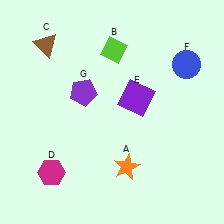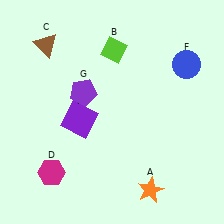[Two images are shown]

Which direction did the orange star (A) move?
The orange star (A) moved right.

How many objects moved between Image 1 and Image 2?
2 objects moved between the two images.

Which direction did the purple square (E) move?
The purple square (E) moved left.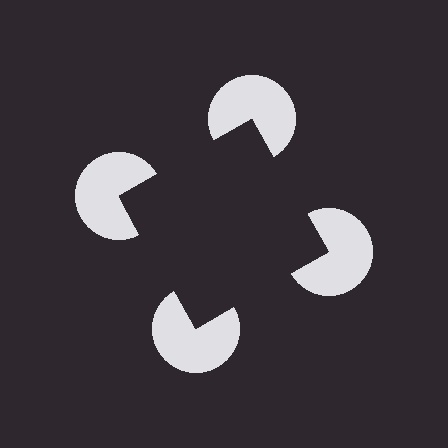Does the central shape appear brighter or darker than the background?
It typically appears slightly darker than the background, even though no actual brightness change is drawn.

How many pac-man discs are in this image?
There are 4 — one at each vertex of the illusory square.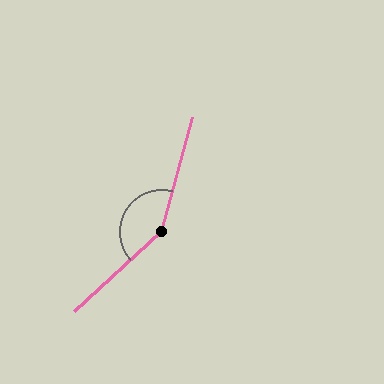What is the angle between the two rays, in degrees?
Approximately 148 degrees.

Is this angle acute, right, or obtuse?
It is obtuse.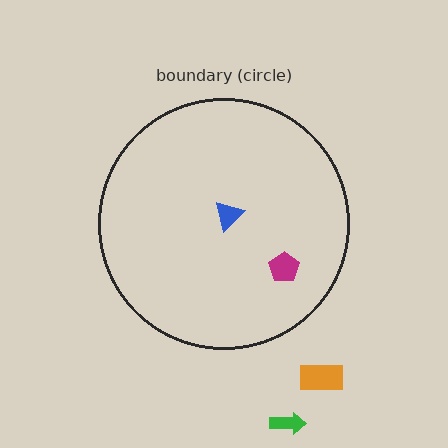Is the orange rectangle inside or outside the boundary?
Outside.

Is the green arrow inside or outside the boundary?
Outside.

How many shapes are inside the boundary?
2 inside, 2 outside.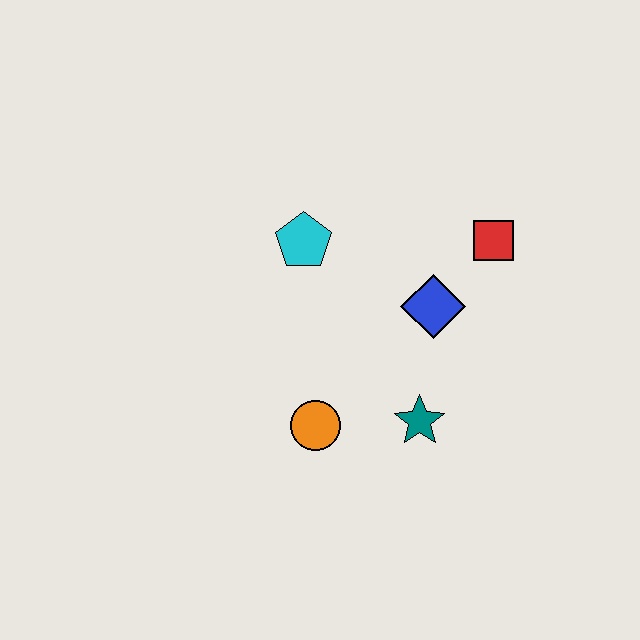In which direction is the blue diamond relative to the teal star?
The blue diamond is above the teal star.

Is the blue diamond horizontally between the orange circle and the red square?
Yes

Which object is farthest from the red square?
The orange circle is farthest from the red square.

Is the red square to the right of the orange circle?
Yes